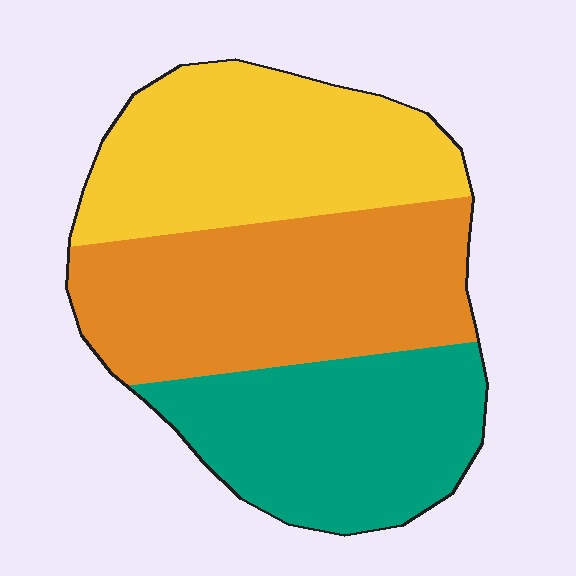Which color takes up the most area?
Orange, at roughly 35%.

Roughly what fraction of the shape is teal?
Teal takes up about one third (1/3) of the shape.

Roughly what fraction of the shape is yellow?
Yellow covers about 35% of the shape.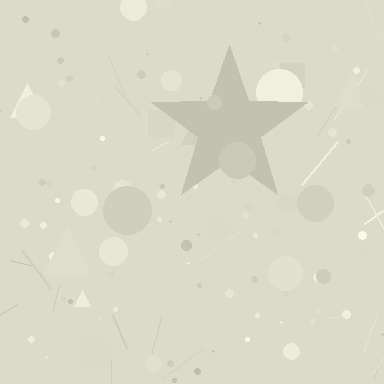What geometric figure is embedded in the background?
A star is embedded in the background.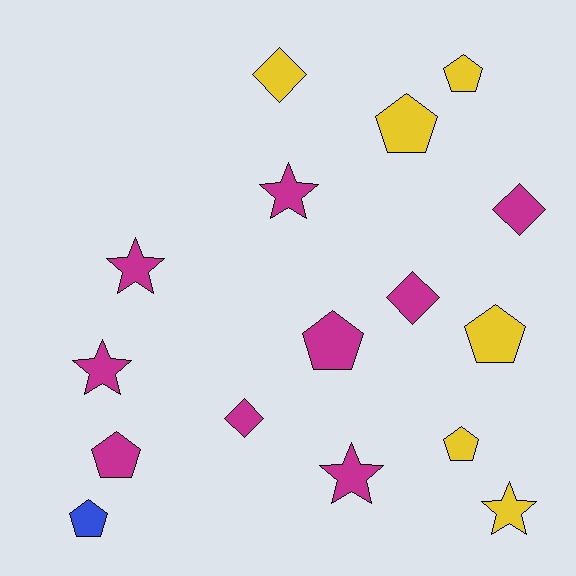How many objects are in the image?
There are 16 objects.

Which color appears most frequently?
Magenta, with 9 objects.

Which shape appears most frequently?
Pentagon, with 7 objects.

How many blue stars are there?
There are no blue stars.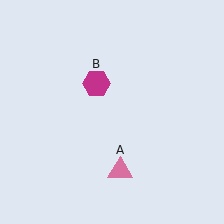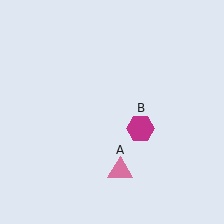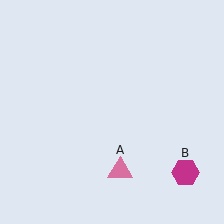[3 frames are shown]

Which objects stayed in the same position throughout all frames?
Pink triangle (object A) remained stationary.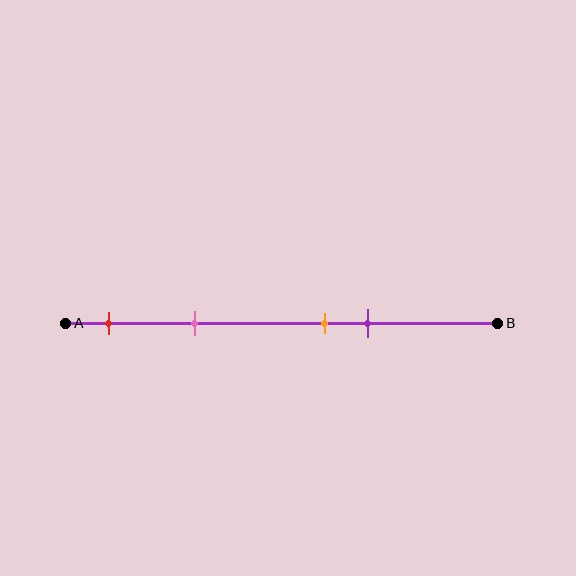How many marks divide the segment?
There are 4 marks dividing the segment.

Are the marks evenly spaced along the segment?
No, the marks are not evenly spaced.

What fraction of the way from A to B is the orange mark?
The orange mark is approximately 60% (0.6) of the way from A to B.